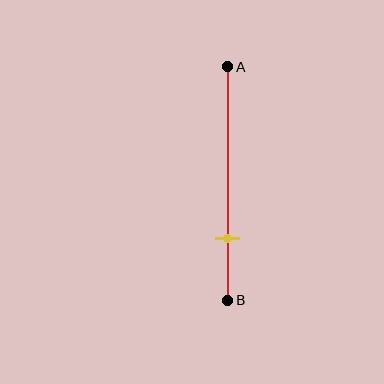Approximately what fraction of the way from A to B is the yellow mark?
The yellow mark is approximately 75% of the way from A to B.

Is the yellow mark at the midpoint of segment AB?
No, the mark is at about 75% from A, not at the 50% midpoint.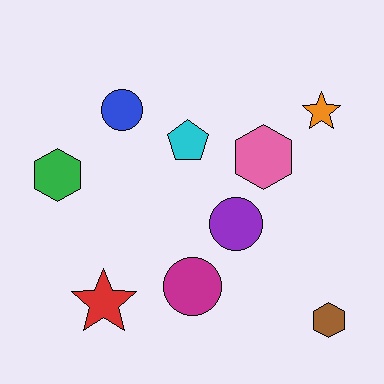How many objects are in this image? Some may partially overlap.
There are 9 objects.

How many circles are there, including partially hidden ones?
There are 3 circles.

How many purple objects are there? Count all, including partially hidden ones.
There is 1 purple object.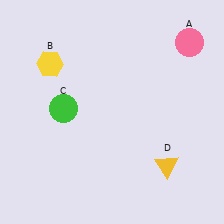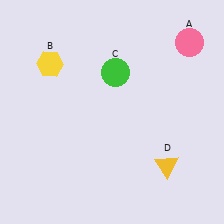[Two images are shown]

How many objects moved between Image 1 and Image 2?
1 object moved between the two images.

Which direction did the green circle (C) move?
The green circle (C) moved right.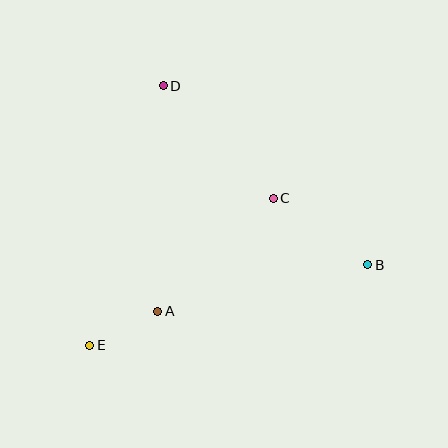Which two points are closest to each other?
Points A and E are closest to each other.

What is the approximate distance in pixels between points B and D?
The distance between B and D is approximately 272 pixels.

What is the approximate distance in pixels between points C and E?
The distance between C and E is approximately 235 pixels.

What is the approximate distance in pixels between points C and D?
The distance between C and D is approximately 158 pixels.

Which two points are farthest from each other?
Points B and E are farthest from each other.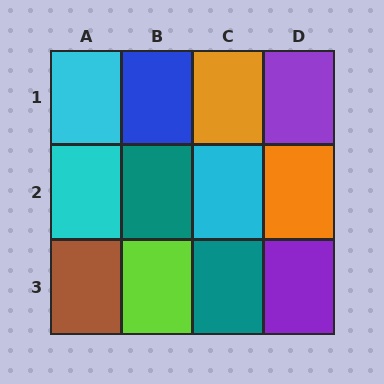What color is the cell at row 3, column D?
Purple.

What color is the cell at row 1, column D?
Purple.